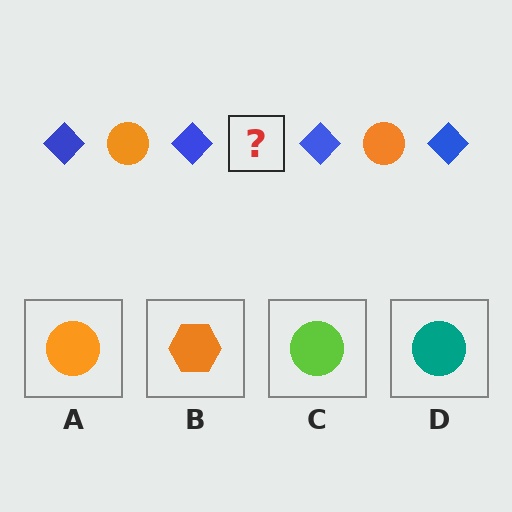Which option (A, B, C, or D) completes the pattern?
A.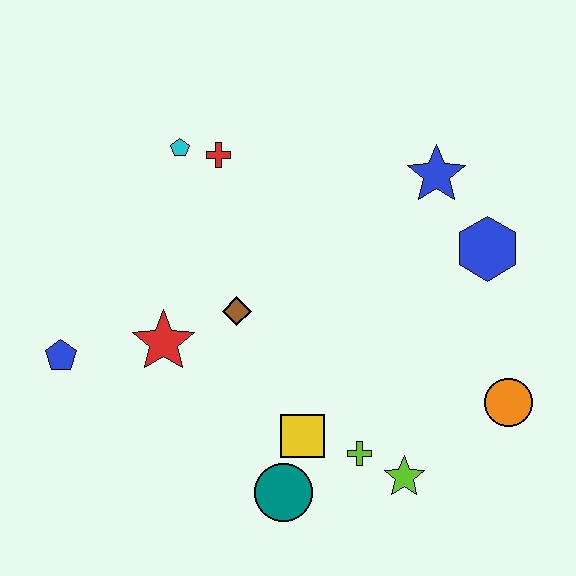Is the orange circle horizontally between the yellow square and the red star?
No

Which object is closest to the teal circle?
The yellow square is closest to the teal circle.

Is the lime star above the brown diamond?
No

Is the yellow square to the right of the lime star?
No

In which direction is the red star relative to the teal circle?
The red star is above the teal circle.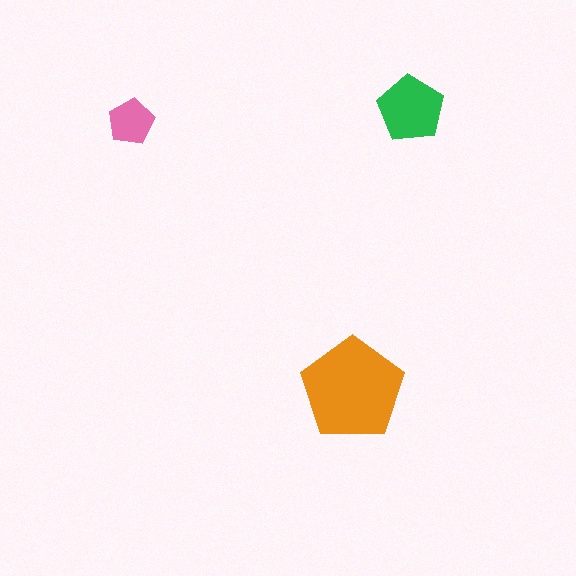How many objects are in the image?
There are 3 objects in the image.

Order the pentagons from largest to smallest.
the orange one, the green one, the pink one.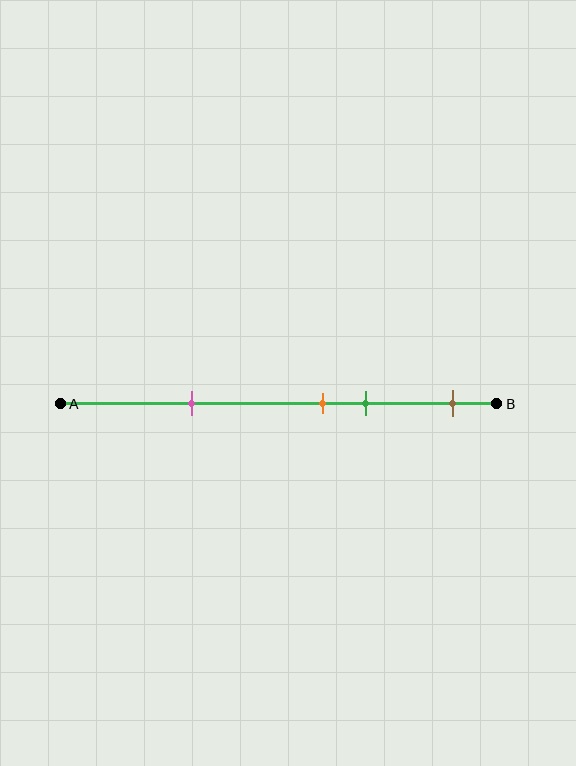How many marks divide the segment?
There are 4 marks dividing the segment.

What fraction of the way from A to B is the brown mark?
The brown mark is approximately 90% (0.9) of the way from A to B.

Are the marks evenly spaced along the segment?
No, the marks are not evenly spaced.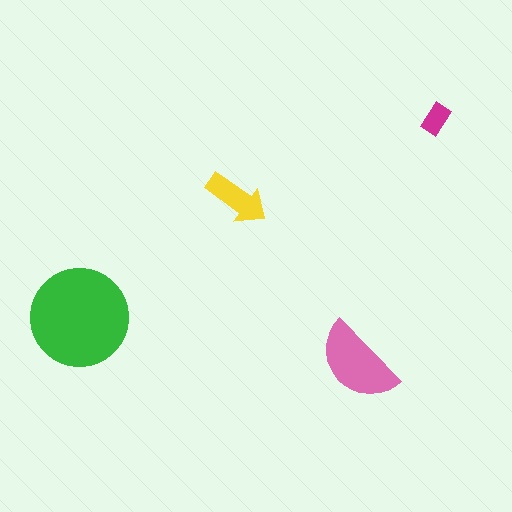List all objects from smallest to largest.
The magenta rectangle, the yellow arrow, the pink semicircle, the green circle.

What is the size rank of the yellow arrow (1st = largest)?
3rd.